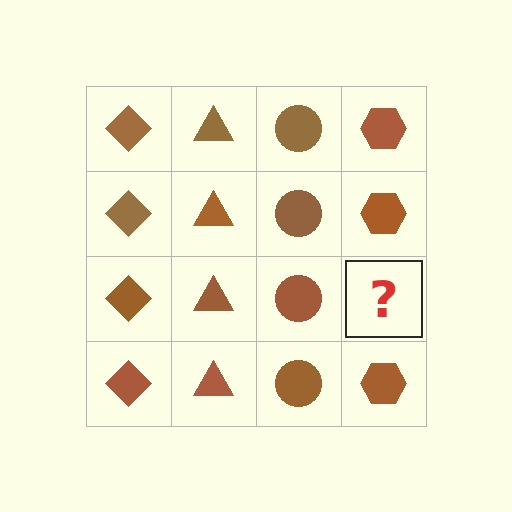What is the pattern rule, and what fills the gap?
The rule is that each column has a consistent shape. The gap should be filled with a brown hexagon.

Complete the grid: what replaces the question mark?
The question mark should be replaced with a brown hexagon.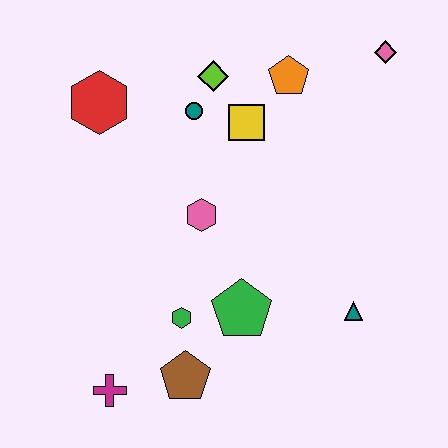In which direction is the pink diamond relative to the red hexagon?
The pink diamond is to the right of the red hexagon.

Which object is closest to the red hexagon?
The teal circle is closest to the red hexagon.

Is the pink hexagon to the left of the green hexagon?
No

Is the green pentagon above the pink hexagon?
No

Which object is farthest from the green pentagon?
The pink diamond is farthest from the green pentagon.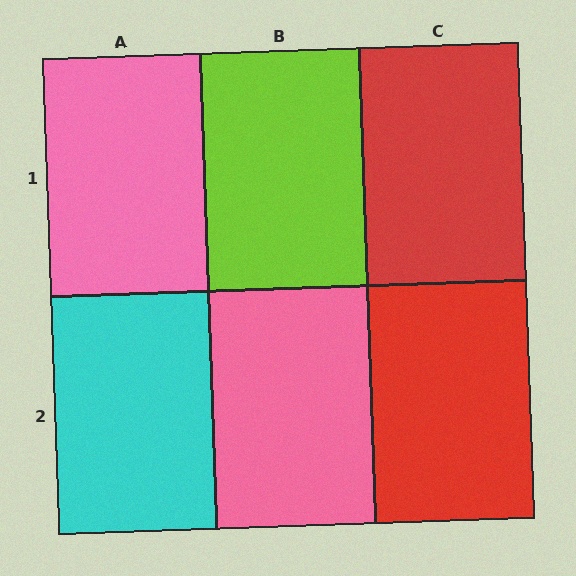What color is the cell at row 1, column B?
Lime.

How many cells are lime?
1 cell is lime.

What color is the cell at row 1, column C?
Red.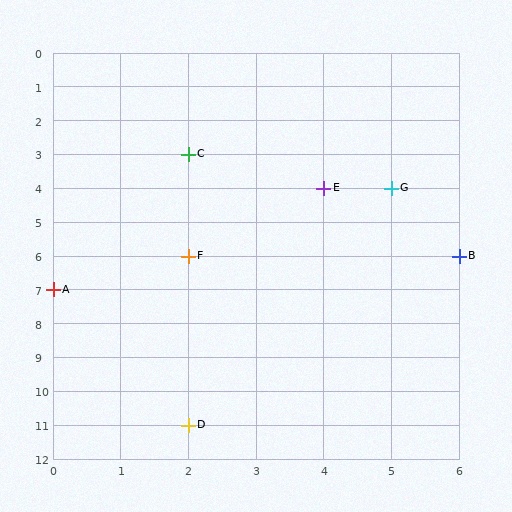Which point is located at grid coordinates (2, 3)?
Point C is at (2, 3).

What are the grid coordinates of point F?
Point F is at grid coordinates (2, 6).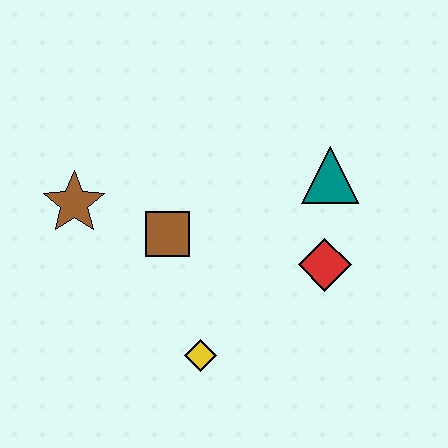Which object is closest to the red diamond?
The teal triangle is closest to the red diamond.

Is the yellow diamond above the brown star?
No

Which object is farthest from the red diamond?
The brown star is farthest from the red diamond.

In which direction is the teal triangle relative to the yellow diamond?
The teal triangle is above the yellow diamond.